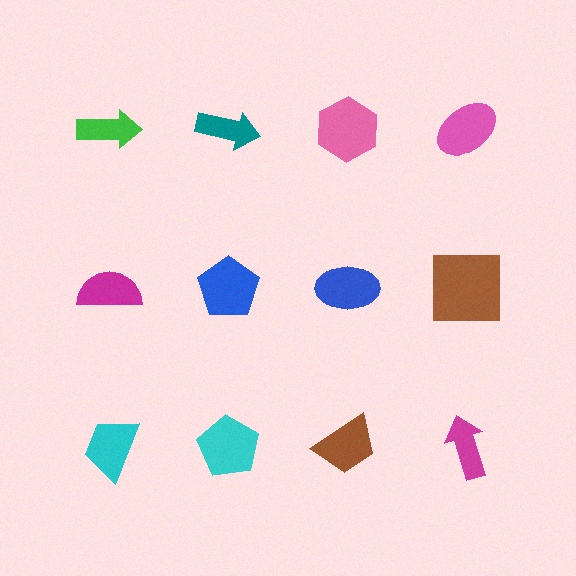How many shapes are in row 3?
4 shapes.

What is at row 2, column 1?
A magenta semicircle.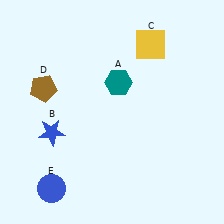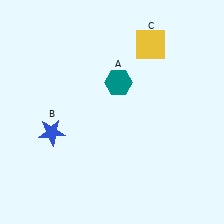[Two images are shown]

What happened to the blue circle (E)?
The blue circle (E) was removed in Image 2. It was in the bottom-left area of Image 1.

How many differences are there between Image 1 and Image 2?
There are 2 differences between the two images.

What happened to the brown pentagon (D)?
The brown pentagon (D) was removed in Image 2. It was in the top-left area of Image 1.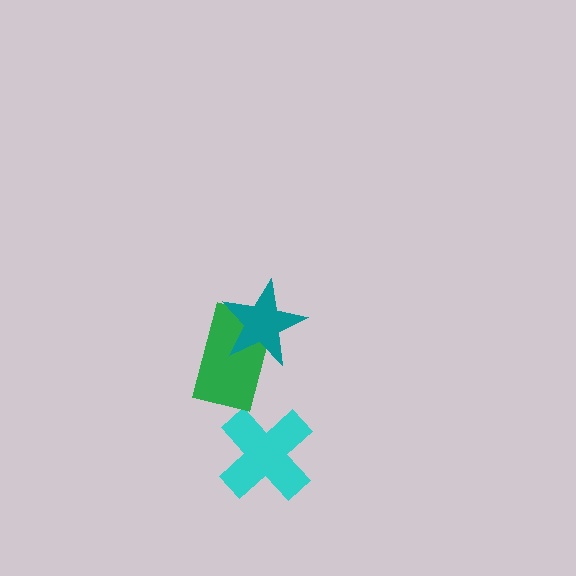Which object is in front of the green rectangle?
The teal star is in front of the green rectangle.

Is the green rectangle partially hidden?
Yes, it is partially covered by another shape.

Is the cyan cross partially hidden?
No, no other shape covers it.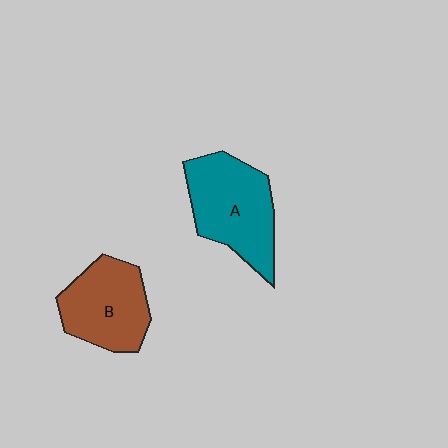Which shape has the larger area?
Shape A (teal).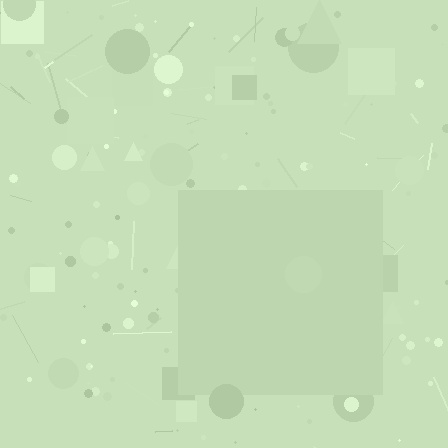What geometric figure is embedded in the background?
A square is embedded in the background.